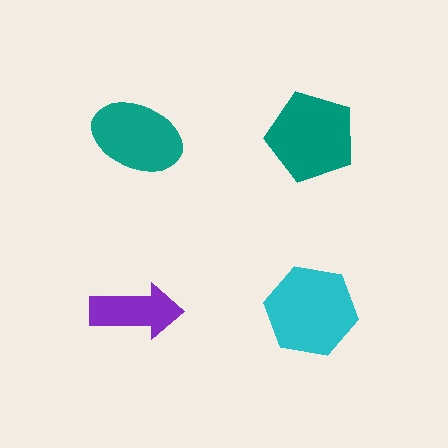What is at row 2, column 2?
A cyan hexagon.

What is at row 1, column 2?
A teal pentagon.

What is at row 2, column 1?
A purple arrow.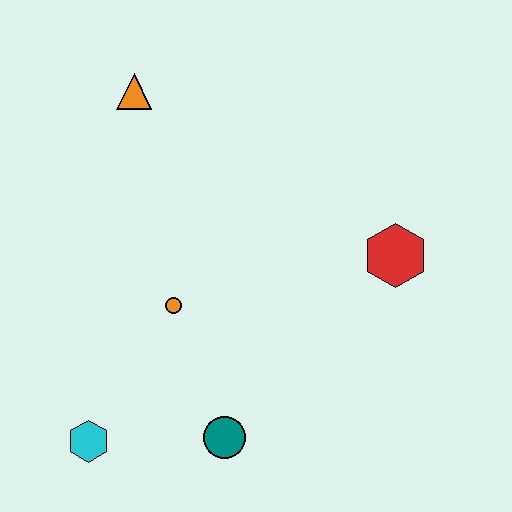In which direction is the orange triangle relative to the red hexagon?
The orange triangle is to the left of the red hexagon.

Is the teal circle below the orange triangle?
Yes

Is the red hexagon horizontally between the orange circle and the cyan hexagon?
No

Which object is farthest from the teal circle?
The orange triangle is farthest from the teal circle.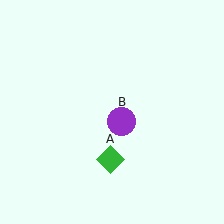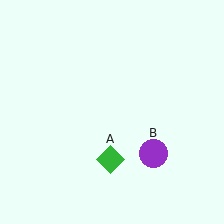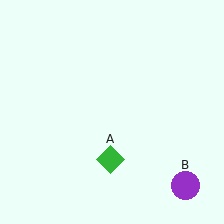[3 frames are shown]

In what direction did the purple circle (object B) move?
The purple circle (object B) moved down and to the right.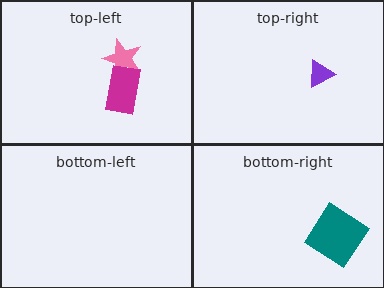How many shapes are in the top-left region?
2.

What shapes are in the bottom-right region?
The teal diamond.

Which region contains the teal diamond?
The bottom-right region.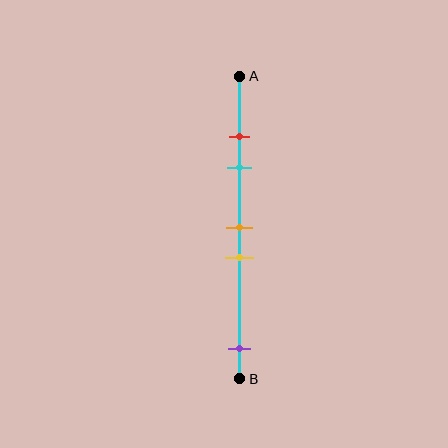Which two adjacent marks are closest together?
The red and cyan marks are the closest adjacent pair.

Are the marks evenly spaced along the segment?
No, the marks are not evenly spaced.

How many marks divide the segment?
There are 5 marks dividing the segment.